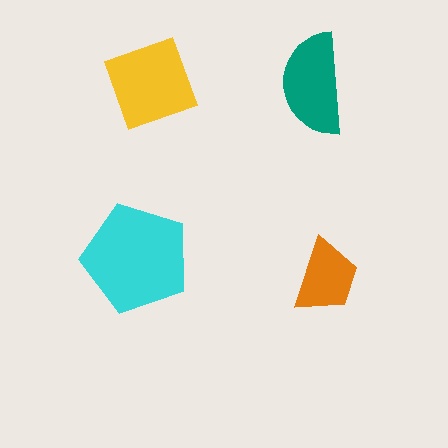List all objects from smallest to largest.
The orange trapezoid, the teal semicircle, the yellow square, the cyan pentagon.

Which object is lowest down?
The orange trapezoid is bottommost.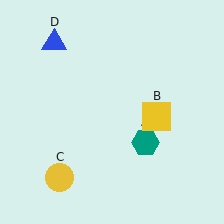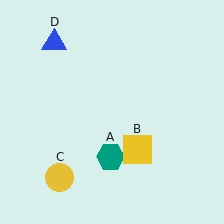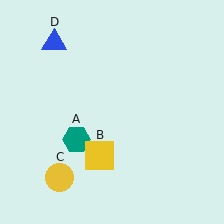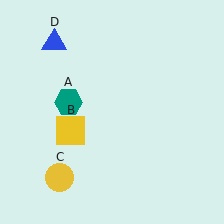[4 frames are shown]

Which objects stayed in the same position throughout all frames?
Yellow circle (object C) and blue triangle (object D) remained stationary.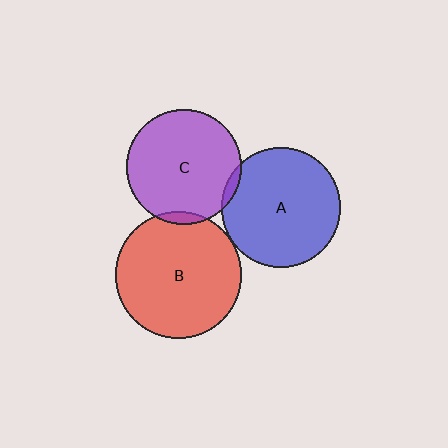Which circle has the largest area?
Circle B (red).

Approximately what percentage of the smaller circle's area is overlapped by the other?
Approximately 5%.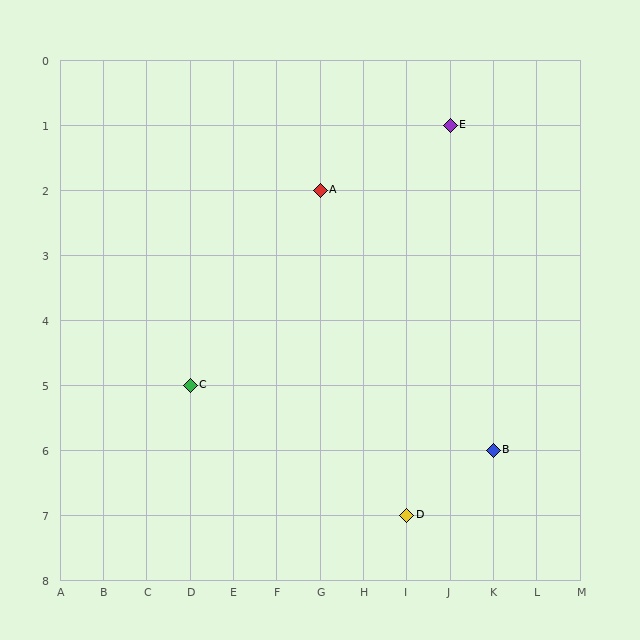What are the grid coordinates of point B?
Point B is at grid coordinates (K, 6).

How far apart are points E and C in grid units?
Points E and C are 6 columns and 4 rows apart (about 7.2 grid units diagonally).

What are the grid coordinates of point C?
Point C is at grid coordinates (D, 5).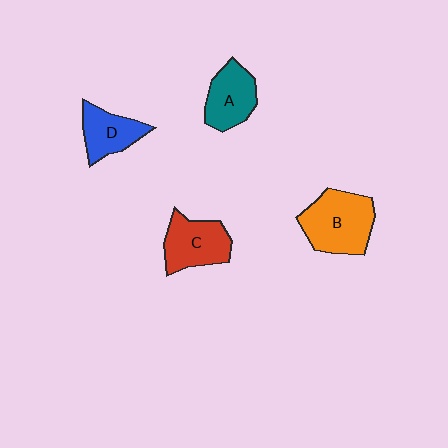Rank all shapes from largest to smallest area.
From largest to smallest: B (orange), C (red), A (teal), D (blue).